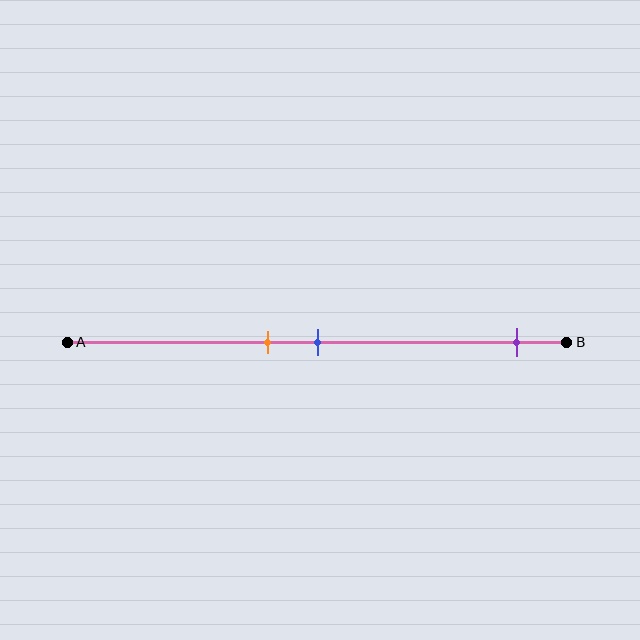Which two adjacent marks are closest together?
The orange and blue marks are the closest adjacent pair.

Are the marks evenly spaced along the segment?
No, the marks are not evenly spaced.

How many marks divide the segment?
There are 3 marks dividing the segment.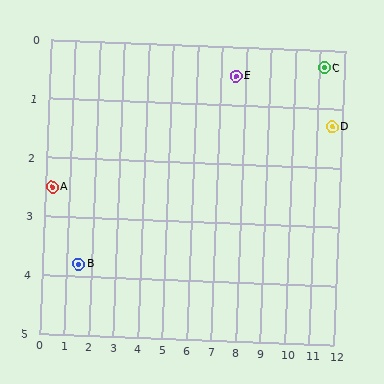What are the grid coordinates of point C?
Point C is at approximately (11.2, 0.3).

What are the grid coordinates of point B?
Point B is at approximately (1.5, 3.8).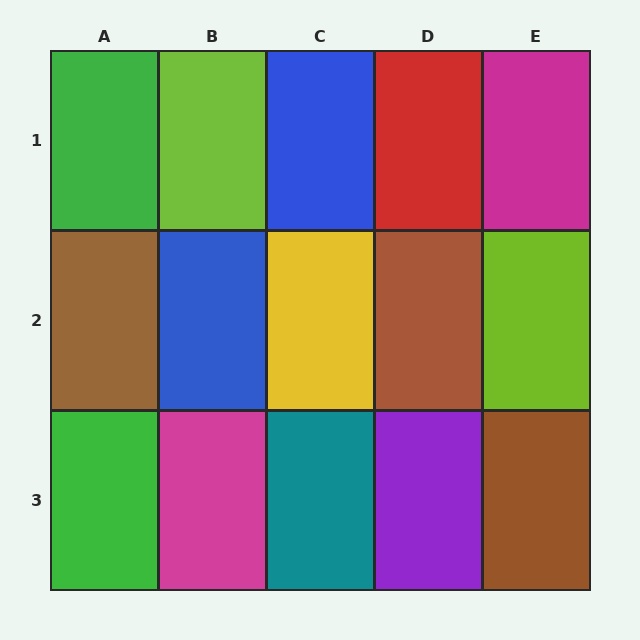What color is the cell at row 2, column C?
Yellow.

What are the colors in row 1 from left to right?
Green, lime, blue, red, magenta.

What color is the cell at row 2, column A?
Brown.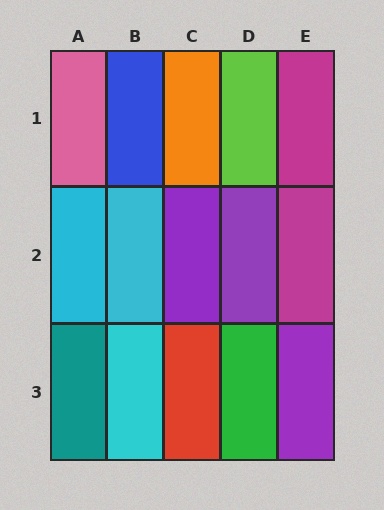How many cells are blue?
1 cell is blue.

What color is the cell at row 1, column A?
Pink.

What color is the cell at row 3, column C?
Red.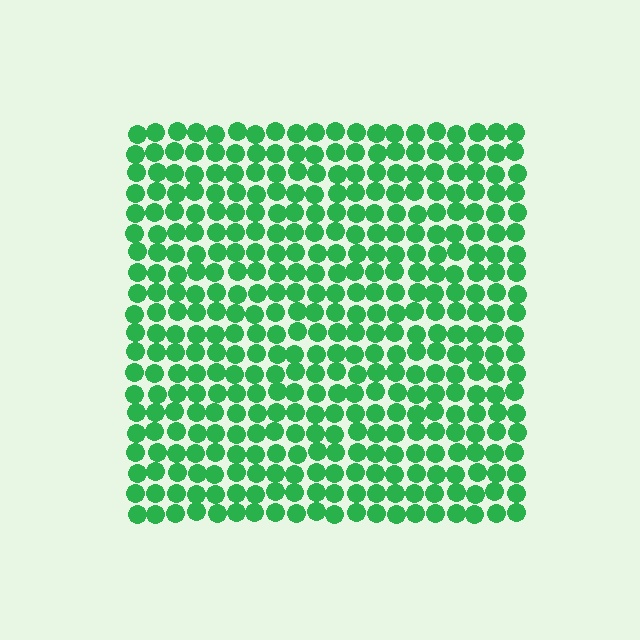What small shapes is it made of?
It is made of small circles.